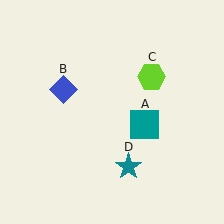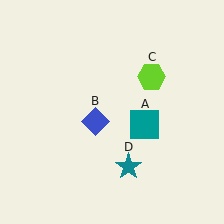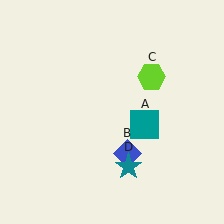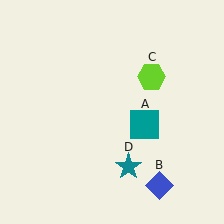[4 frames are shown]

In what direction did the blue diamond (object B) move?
The blue diamond (object B) moved down and to the right.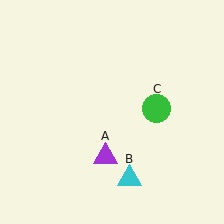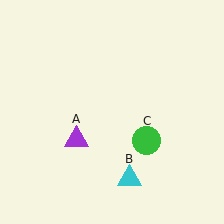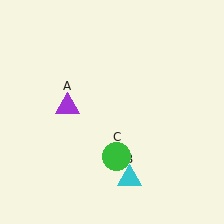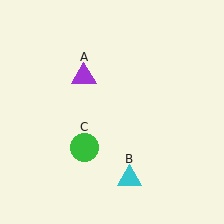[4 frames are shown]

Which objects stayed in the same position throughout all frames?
Cyan triangle (object B) remained stationary.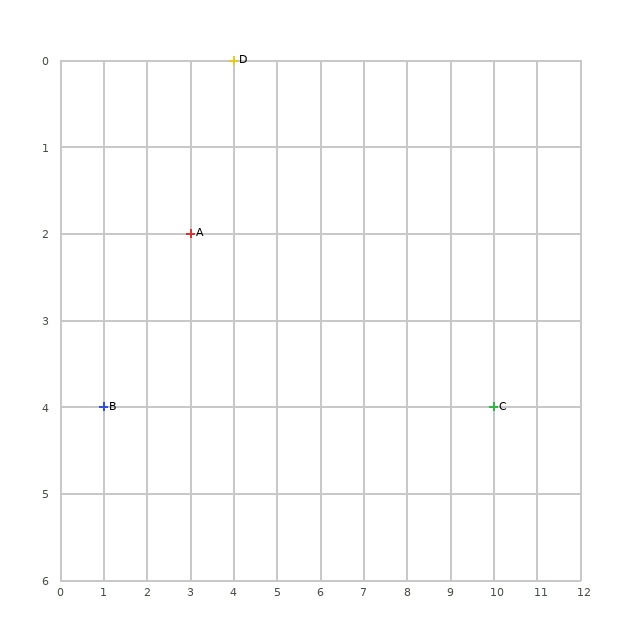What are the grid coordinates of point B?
Point B is at grid coordinates (1, 4).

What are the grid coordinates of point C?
Point C is at grid coordinates (10, 4).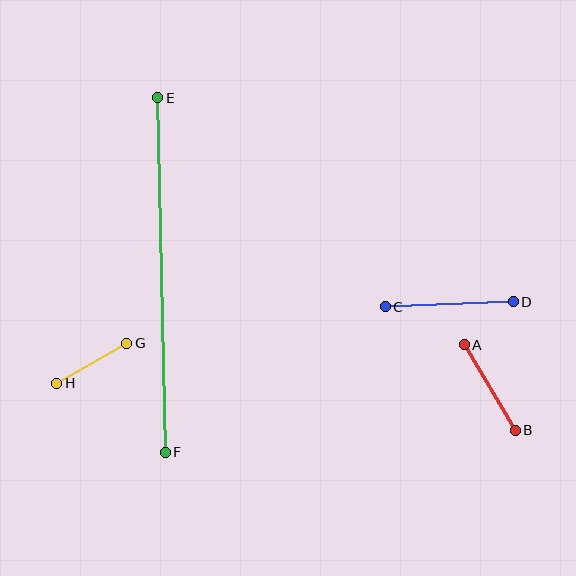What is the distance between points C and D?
The distance is approximately 128 pixels.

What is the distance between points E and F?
The distance is approximately 355 pixels.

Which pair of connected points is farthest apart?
Points E and F are farthest apart.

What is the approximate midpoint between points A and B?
The midpoint is at approximately (490, 388) pixels.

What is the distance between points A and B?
The distance is approximately 99 pixels.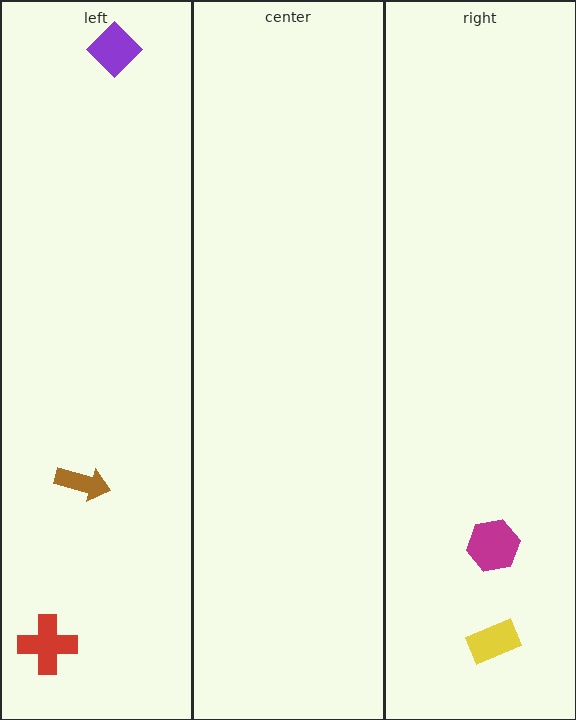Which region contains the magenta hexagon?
The right region.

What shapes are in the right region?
The magenta hexagon, the yellow rectangle.